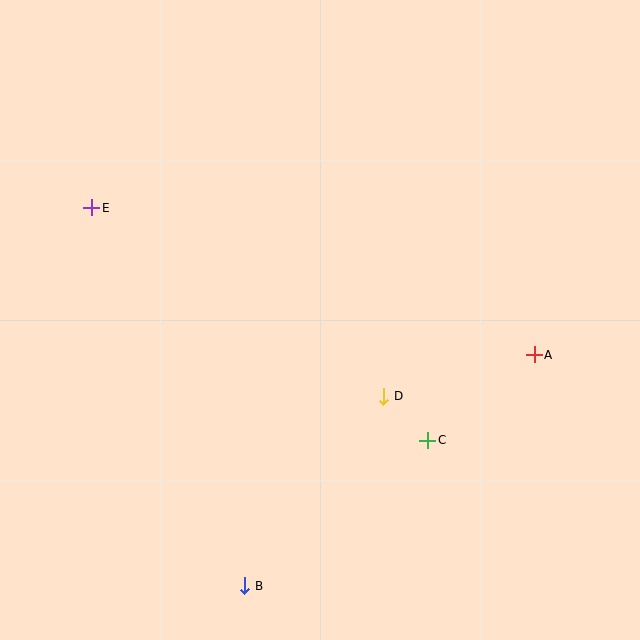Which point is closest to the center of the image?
Point D at (384, 396) is closest to the center.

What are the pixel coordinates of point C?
Point C is at (427, 440).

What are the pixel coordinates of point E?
Point E is at (92, 208).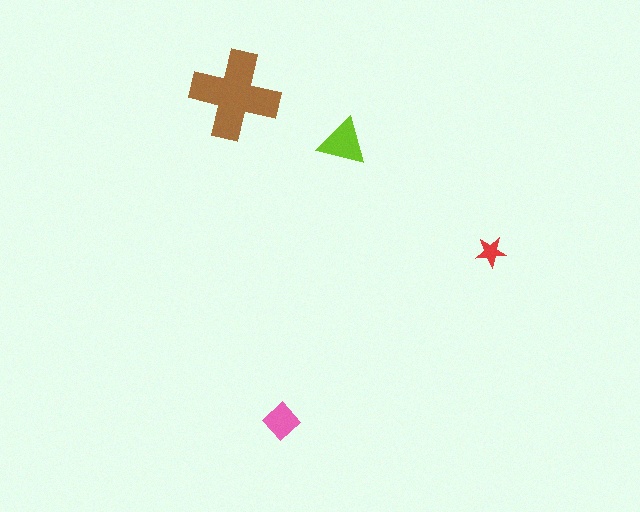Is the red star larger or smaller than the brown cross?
Smaller.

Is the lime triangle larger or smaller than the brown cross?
Smaller.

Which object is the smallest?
The red star.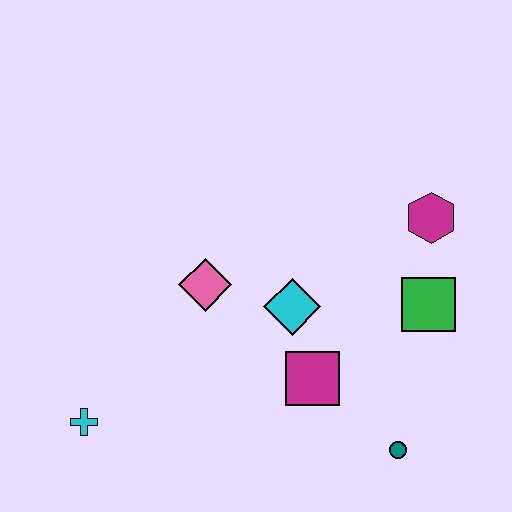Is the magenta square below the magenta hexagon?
Yes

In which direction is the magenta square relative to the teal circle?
The magenta square is to the left of the teal circle.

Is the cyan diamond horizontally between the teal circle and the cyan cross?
Yes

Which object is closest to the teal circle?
The magenta square is closest to the teal circle.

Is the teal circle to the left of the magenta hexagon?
Yes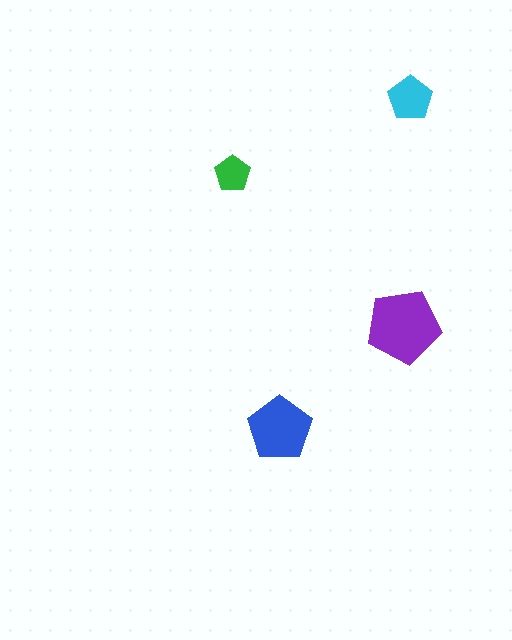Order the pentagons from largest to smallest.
the purple one, the blue one, the cyan one, the green one.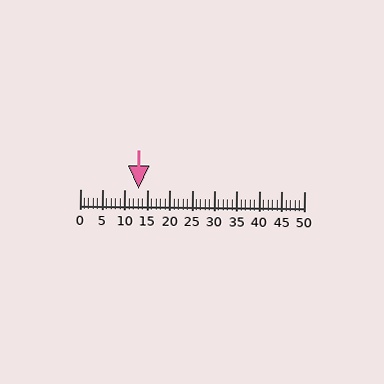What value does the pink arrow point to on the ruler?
The pink arrow points to approximately 13.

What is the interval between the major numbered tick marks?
The major tick marks are spaced 5 units apart.